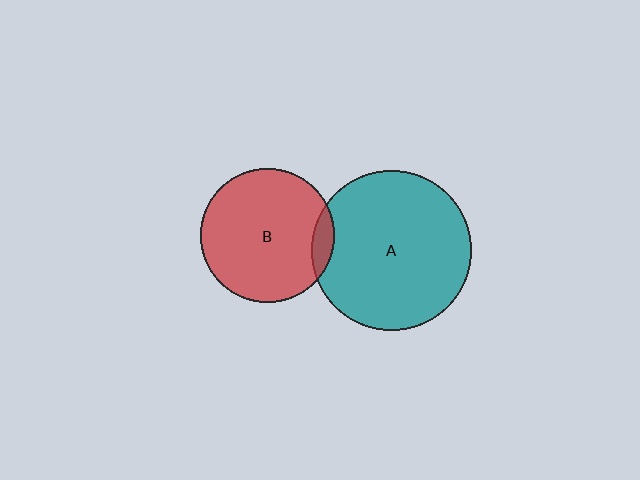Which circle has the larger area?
Circle A (teal).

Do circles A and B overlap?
Yes.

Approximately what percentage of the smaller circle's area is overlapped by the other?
Approximately 10%.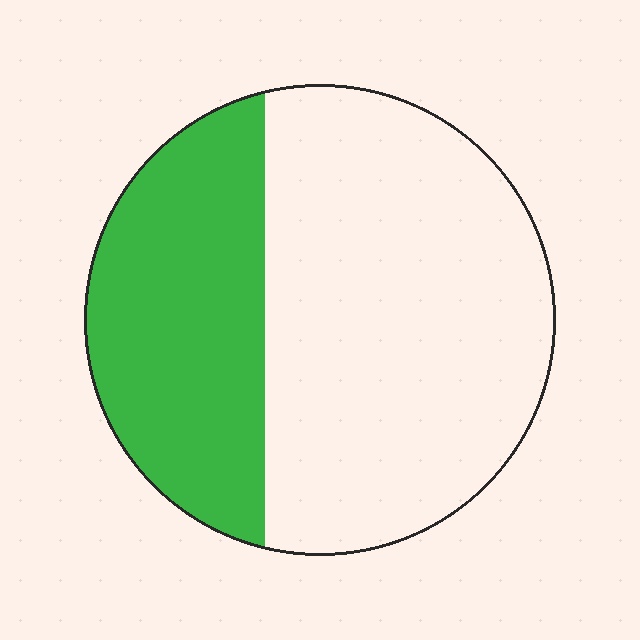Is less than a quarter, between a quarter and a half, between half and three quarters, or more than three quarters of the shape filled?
Between a quarter and a half.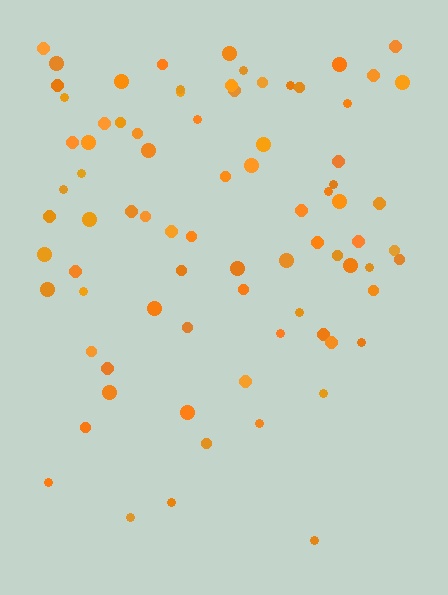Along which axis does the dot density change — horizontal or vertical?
Vertical.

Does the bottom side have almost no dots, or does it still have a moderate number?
Still a moderate number, just noticeably fewer than the top.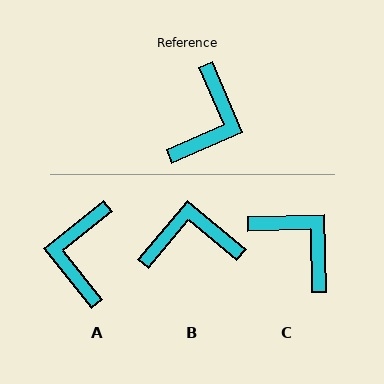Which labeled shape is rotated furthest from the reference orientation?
A, about 165 degrees away.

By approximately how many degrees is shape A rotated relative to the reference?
Approximately 165 degrees clockwise.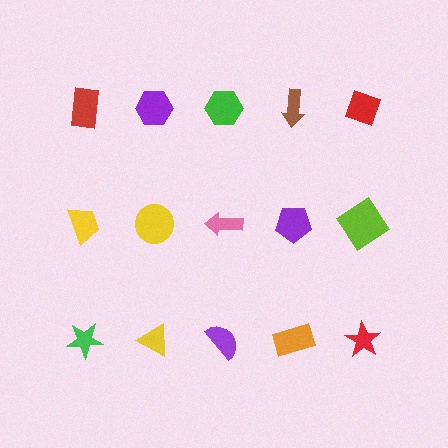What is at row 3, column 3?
A purple semicircle.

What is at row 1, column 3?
A green hexagon.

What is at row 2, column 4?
A purple pentagon.